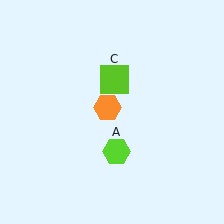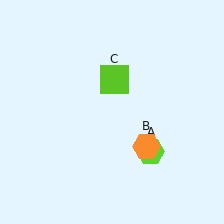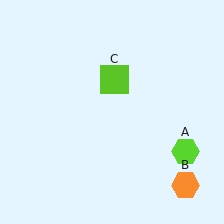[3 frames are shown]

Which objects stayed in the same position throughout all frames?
Lime square (object C) remained stationary.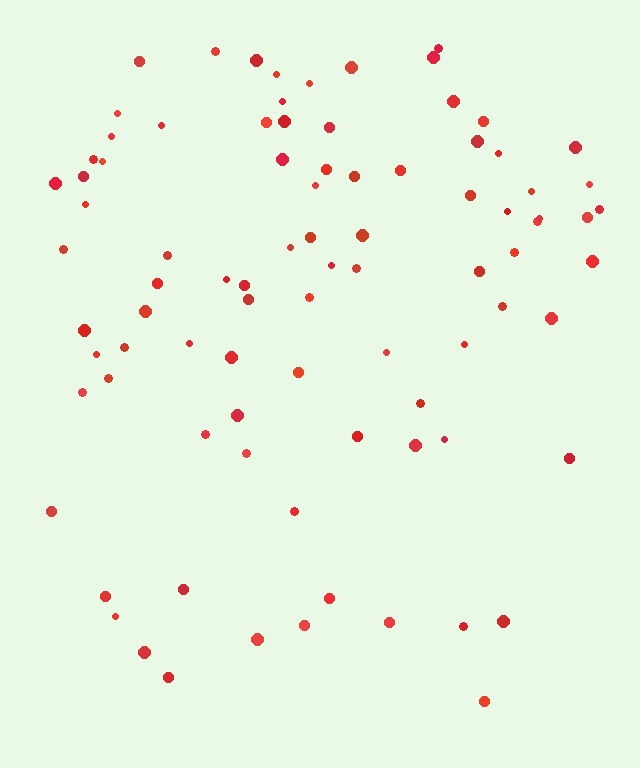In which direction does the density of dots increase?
From bottom to top, with the top side densest.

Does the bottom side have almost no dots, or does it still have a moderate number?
Still a moderate number, just noticeably fewer than the top.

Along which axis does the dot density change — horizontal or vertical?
Vertical.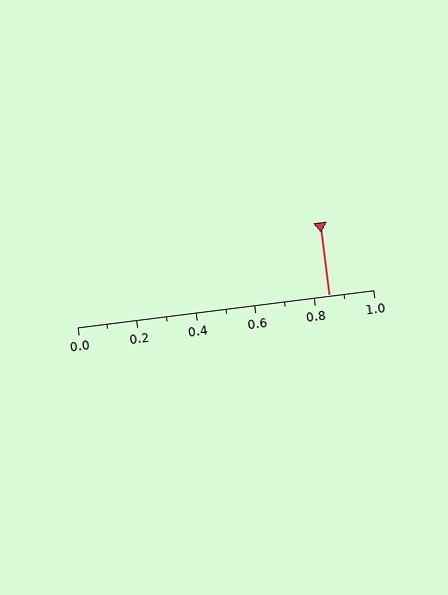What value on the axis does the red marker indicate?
The marker indicates approximately 0.85.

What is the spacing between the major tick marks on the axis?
The major ticks are spaced 0.2 apart.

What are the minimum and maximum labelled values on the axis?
The axis runs from 0.0 to 1.0.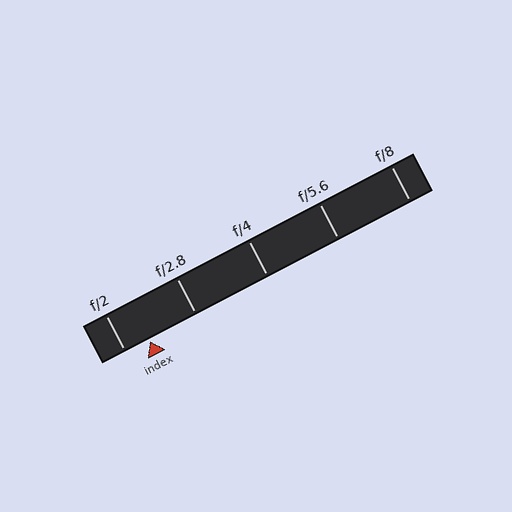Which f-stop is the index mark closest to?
The index mark is closest to f/2.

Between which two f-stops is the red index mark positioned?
The index mark is between f/2 and f/2.8.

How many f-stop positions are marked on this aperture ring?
There are 5 f-stop positions marked.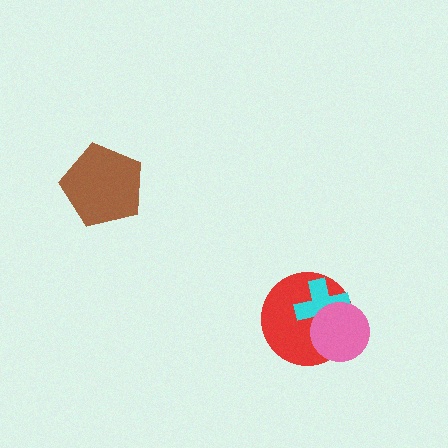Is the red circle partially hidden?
Yes, it is partially covered by another shape.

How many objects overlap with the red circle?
2 objects overlap with the red circle.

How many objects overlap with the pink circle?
2 objects overlap with the pink circle.